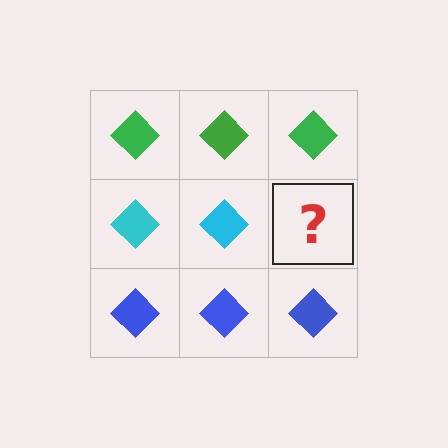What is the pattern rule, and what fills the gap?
The rule is that each row has a consistent color. The gap should be filled with a cyan diamond.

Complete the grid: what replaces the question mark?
The question mark should be replaced with a cyan diamond.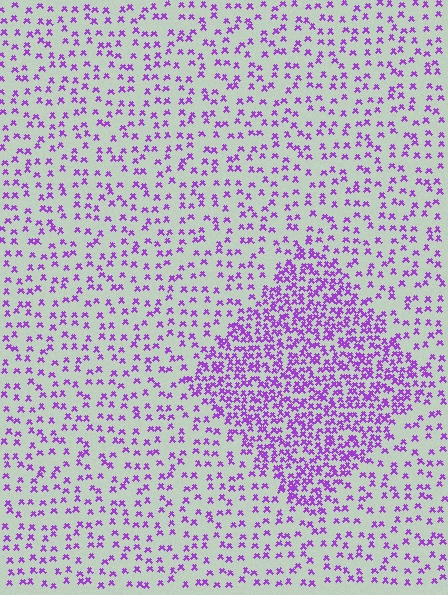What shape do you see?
I see a diamond.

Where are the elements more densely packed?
The elements are more densely packed inside the diamond boundary.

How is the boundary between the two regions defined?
The boundary is defined by a change in element density (approximately 2.5x ratio). All elements are the same color, size, and shape.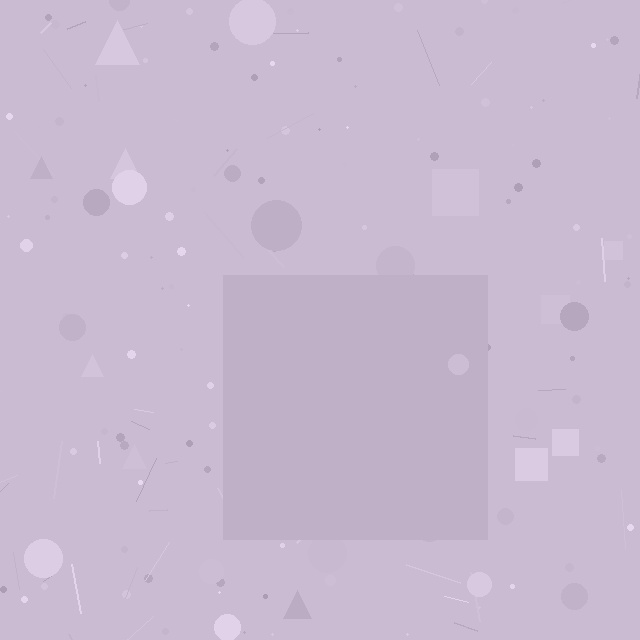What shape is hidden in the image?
A square is hidden in the image.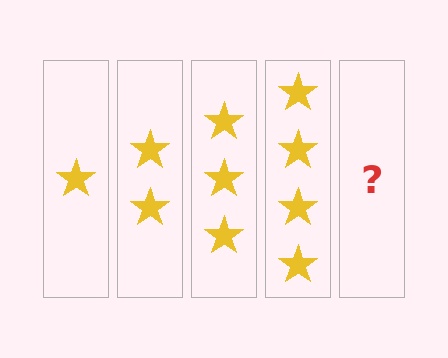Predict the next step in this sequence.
The next step is 5 stars.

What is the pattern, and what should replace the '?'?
The pattern is that each step adds one more star. The '?' should be 5 stars.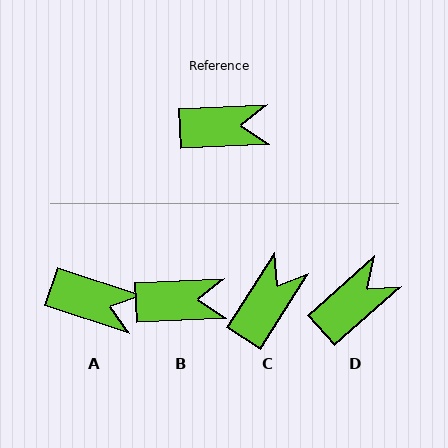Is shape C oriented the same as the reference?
No, it is off by about 55 degrees.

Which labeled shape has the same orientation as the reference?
B.